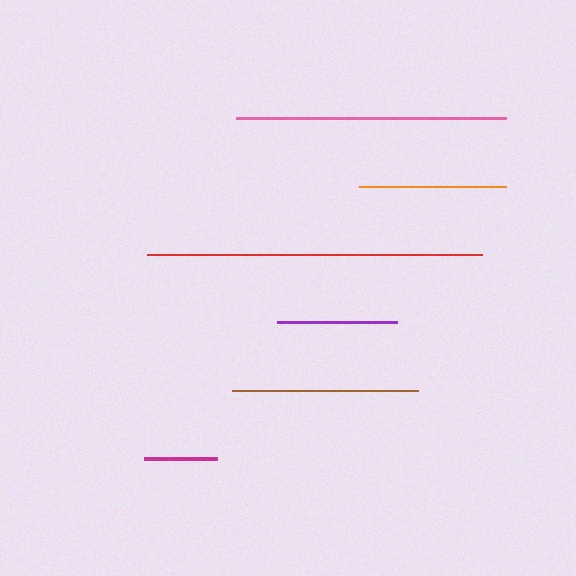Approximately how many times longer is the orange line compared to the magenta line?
The orange line is approximately 2.0 times the length of the magenta line.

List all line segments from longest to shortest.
From longest to shortest: red, pink, brown, orange, purple, magenta.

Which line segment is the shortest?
The magenta line is the shortest at approximately 73 pixels.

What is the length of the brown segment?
The brown segment is approximately 187 pixels long.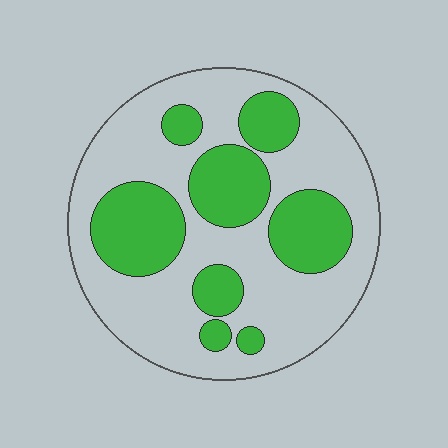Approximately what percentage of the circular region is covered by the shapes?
Approximately 35%.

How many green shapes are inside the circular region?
8.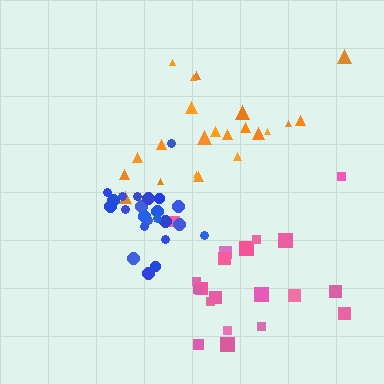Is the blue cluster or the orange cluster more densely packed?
Blue.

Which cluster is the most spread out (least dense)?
Pink.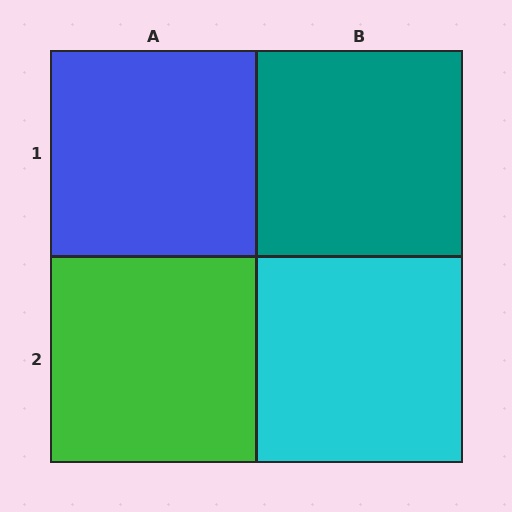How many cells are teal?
1 cell is teal.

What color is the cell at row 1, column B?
Teal.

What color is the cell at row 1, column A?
Blue.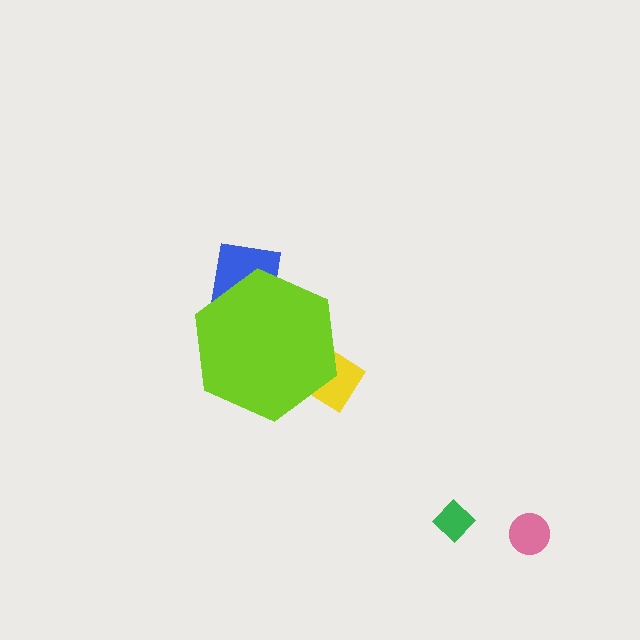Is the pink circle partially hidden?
No, the pink circle is fully visible.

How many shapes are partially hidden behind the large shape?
2 shapes are partially hidden.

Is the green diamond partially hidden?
No, the green diamond is fully visible.